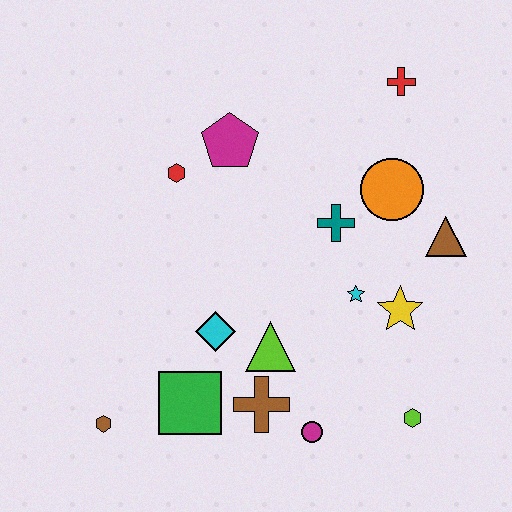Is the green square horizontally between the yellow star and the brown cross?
No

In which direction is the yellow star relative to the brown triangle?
The yellow star is below the brown triangle.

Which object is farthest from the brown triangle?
The brown hexagon is farthest from the brown triangle.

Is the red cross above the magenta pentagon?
Yes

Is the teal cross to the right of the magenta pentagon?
Yes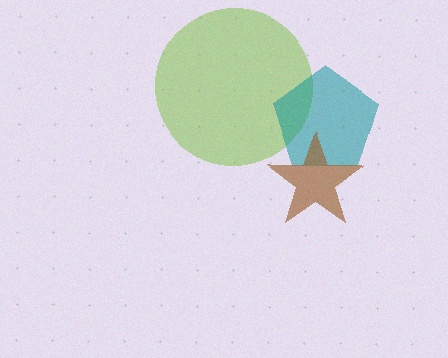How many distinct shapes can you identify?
There are 3 distinct shapes: a lime circle, a teal pentagon, a brown star.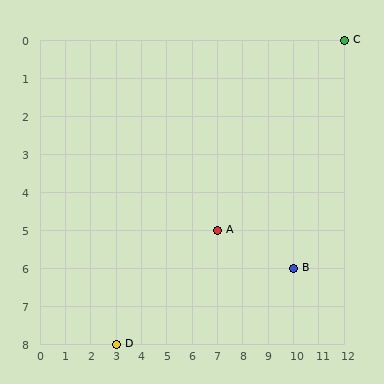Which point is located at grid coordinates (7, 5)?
Point A is at (7, 5).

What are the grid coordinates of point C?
Point C is at grid coordinates (12, 0).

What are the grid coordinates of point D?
Point D is at grid coordinates (3, 8).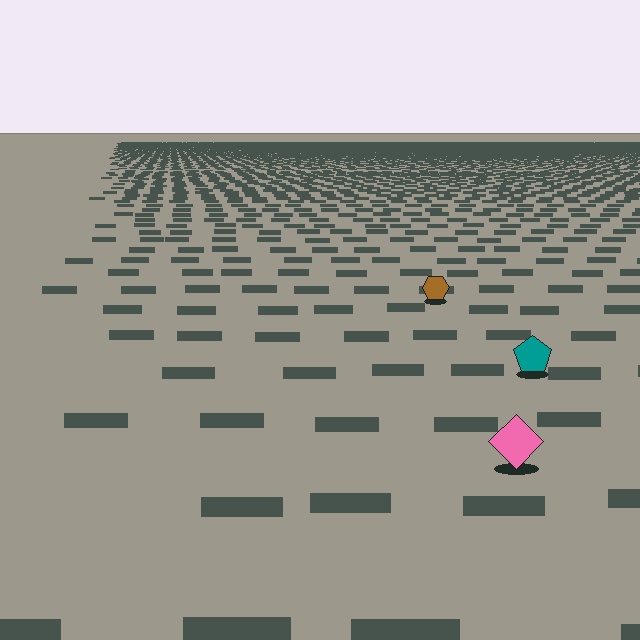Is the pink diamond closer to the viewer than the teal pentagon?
Yes. The pink diamond is closer — you can tell from the texture gradient: the ground texture is coarser near it.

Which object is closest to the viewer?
The pink diamond is closest. The texture marks near it are larger and more spread out.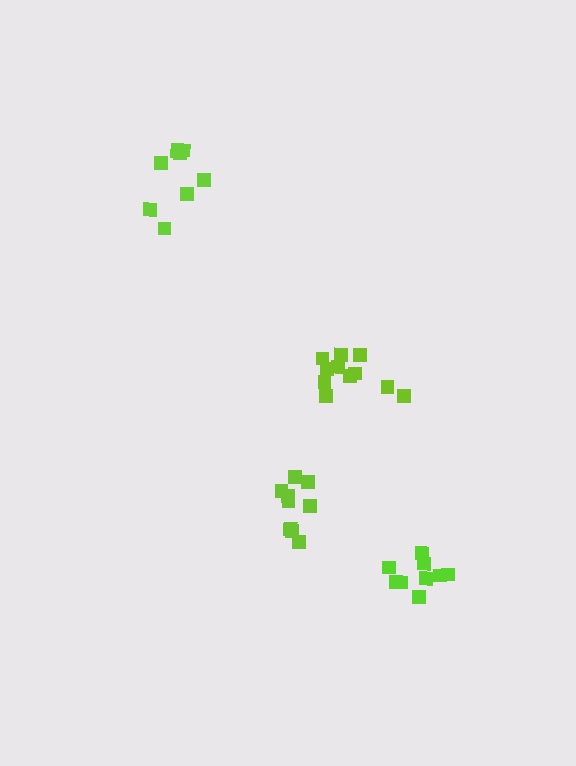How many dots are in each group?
Group 1: 9 dots, Group 2: 9 dots, Group 3: 9 dots, Group 4: 11 dots (38 total).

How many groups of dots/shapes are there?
There are 4 groups.